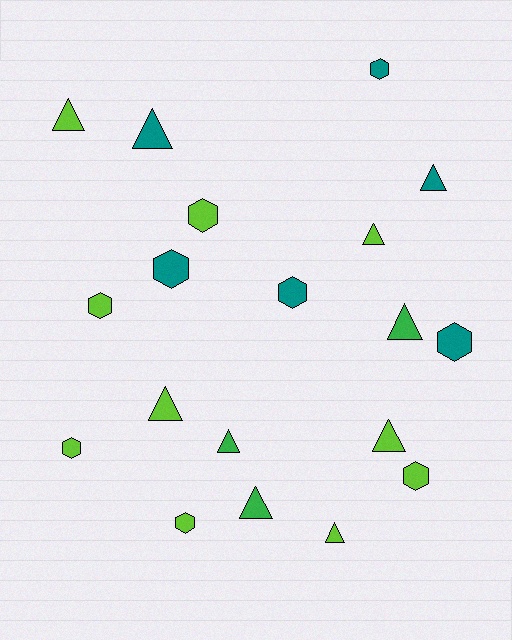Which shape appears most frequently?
Triangle, with 10 objects.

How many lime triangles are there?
There are 5 lime triangles.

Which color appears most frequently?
Lime, with 10 objects.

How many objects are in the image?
There are 19 objects.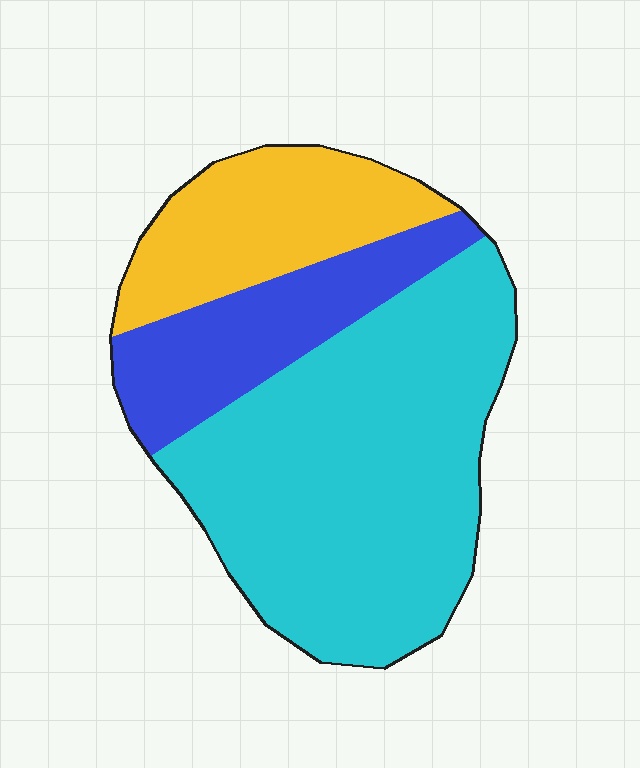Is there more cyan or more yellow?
Cyan.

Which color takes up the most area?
Cyan, at roughly 60%.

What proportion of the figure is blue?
Blue takes up about one fifth (1/5) of the figure.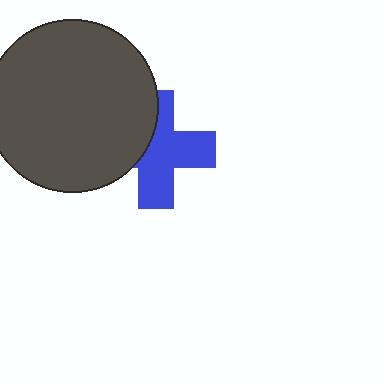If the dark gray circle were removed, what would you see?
You would see the complete blue cross.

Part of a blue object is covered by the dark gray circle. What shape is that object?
It is a cross.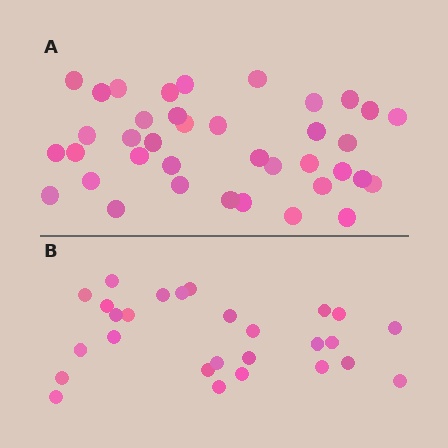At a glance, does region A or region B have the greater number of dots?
Region A (the top region) has more dots.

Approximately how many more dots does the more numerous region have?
Region A has roughly 12 or so more dots than region B.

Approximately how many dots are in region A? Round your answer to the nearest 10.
About 40 dots. (The exact count is 38, which rounds to 40.)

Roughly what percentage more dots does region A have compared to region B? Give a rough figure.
About 40% more.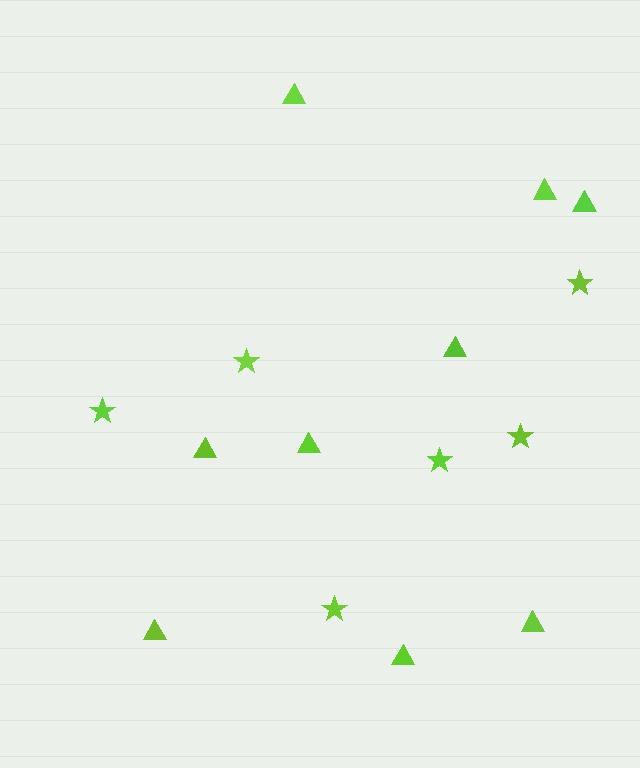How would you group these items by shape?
There are 2 groups: one group of stars (6) and one group of triangles (9).